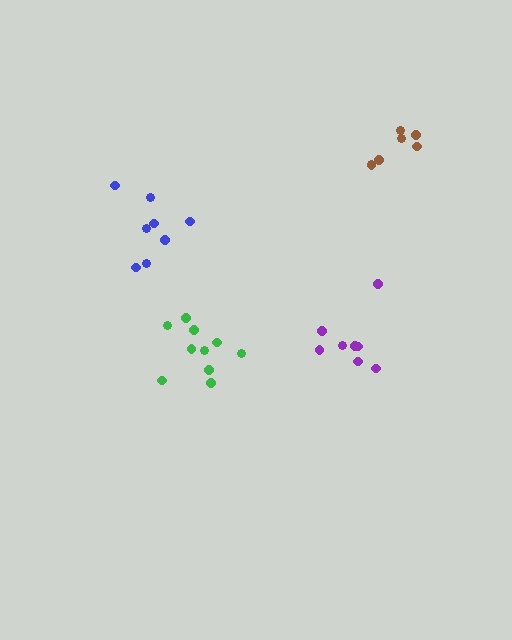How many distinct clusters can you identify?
There are 4 distinct clusters.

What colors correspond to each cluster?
The clusters are colored: green, blue, brown, purple.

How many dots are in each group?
Group 1: 10 dots, Group 2: 8 dots, Group 3: 7 dots, Group 4: 8 dots (33 total).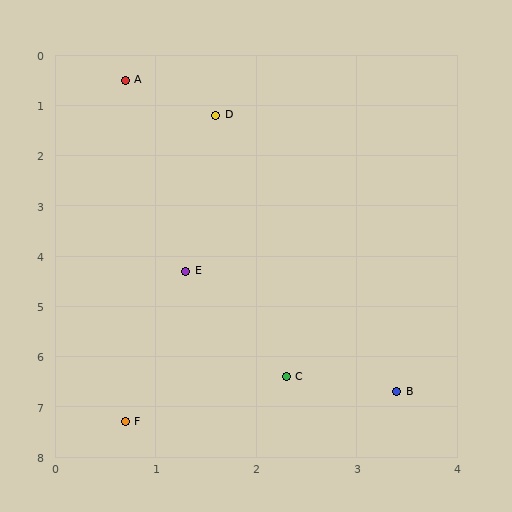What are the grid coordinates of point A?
Point A is at approximately (0.7, 0.5).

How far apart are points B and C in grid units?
Points B and C are about 1.1 grid units apart.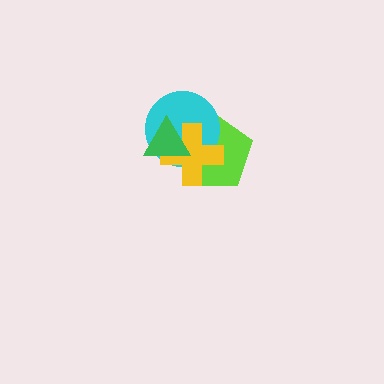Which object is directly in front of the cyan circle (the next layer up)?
The yellow cross is directly in front of the cyan circle.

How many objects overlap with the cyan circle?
3 objects overlap with the cyan circle.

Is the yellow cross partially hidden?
Yes, it is partially covered by another shape.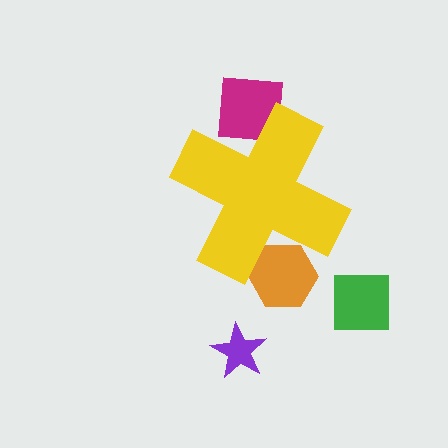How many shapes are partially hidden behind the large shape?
2 shapes are partially hidden.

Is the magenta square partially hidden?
Yes, the magenta square is partially hidden behind the yellow cross.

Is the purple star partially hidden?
No, the purple star is fully visible.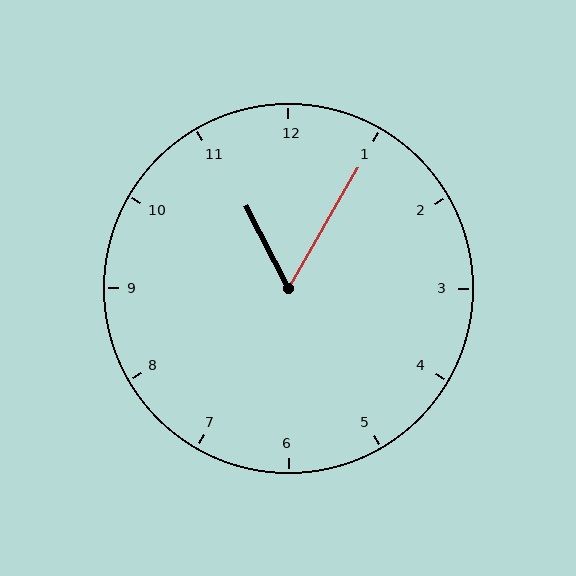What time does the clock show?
11:05.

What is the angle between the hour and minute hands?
Approximately 58 degrees.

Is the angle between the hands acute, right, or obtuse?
It is acute.